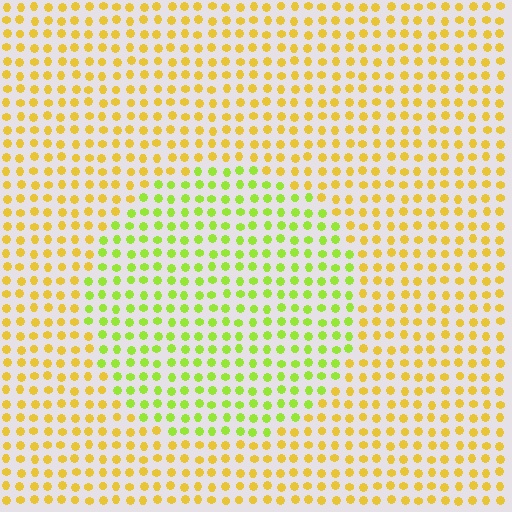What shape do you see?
I see a circle.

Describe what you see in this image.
The image is filled with small yellow elements in a uniform arrangement. A circle-shaped region is visible where the elements are tinted to a slightly different hue, forming a subtle color boundary.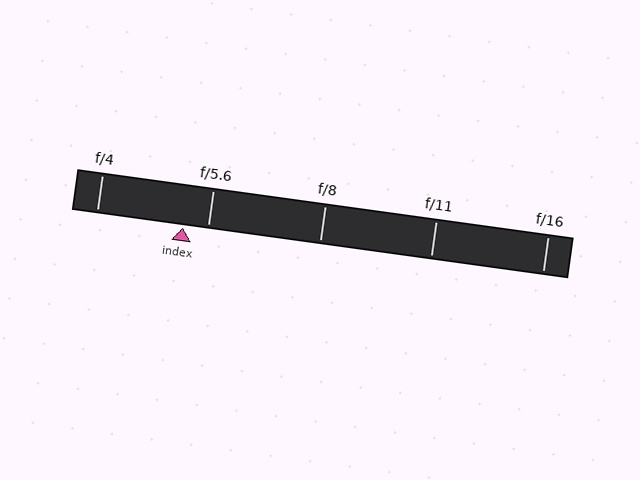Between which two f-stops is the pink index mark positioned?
The index mark is between f/4 and f/5.6.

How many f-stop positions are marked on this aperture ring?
There are 5 f-stop positions marked.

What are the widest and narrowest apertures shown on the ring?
The widest aperture shown is f/4 and the narrowest is f/16.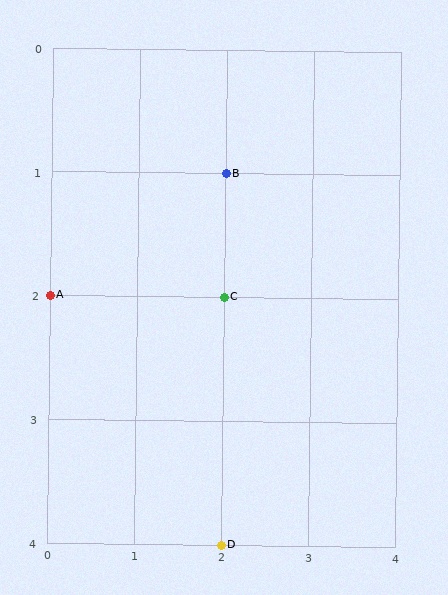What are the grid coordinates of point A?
Point A is at grid coordinates (0, 2).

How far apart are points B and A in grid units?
Points B and A are 2 columns and 1 row apart (about 2.2 grid units diagonally).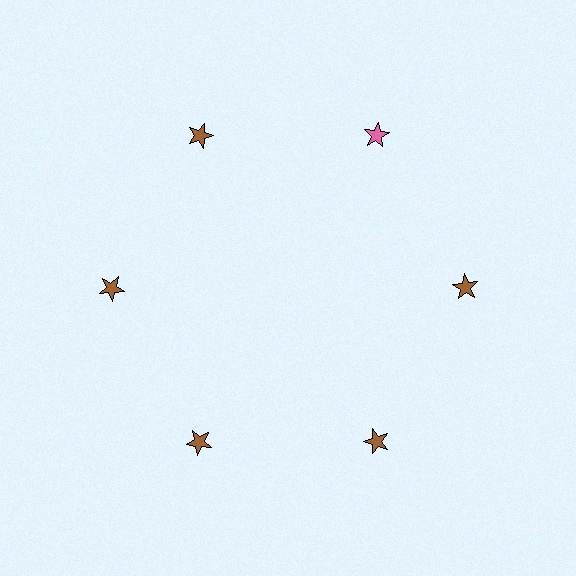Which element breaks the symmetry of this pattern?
The pink star at roughly the 1 o'clock position breaks the symmetry. All other shapes are brown stars.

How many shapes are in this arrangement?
There are 6 shapes arranged in a ring pattern.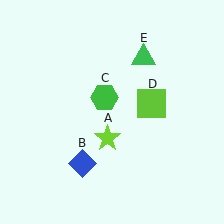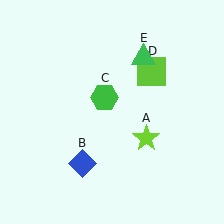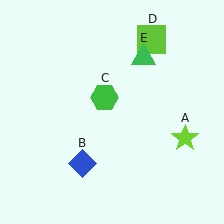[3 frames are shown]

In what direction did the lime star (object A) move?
The lime star (object A) moved right.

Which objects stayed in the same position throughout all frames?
Blue diamond (object B) and green hexagon (object C) and green triangle (object E) remained stationary.